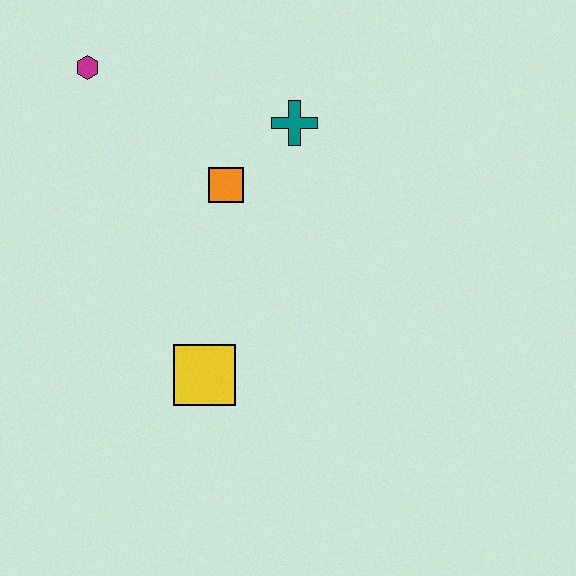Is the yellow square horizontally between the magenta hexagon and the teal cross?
Yes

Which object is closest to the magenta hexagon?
The orange square is closest to the magenta hexagon.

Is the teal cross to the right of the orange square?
Yes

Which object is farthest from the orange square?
The yellow square is farthest from the orange square.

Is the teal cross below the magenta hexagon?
Yes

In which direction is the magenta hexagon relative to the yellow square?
The magenta hexagon is above the yellow square.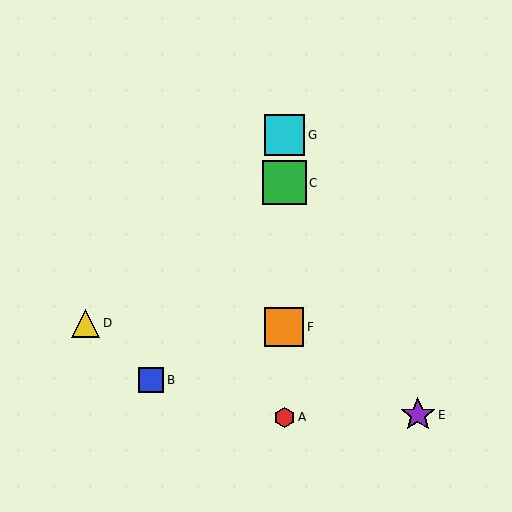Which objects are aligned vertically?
Objects A, C, F, G are aligned vertically.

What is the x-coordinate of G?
Object G is at x≈284.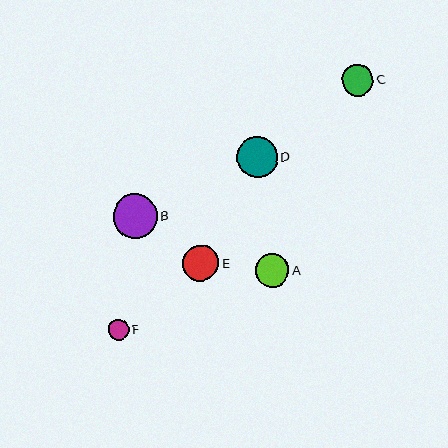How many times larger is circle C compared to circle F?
Circle C is approximately 1.5 times the size of circle F.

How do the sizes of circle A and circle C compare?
Circle A and circle C are approximately the same size.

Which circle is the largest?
Circle B is the largest with a size of approximately 44 pixels.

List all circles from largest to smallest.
From largest to smallest: B, D, E, A, C, F.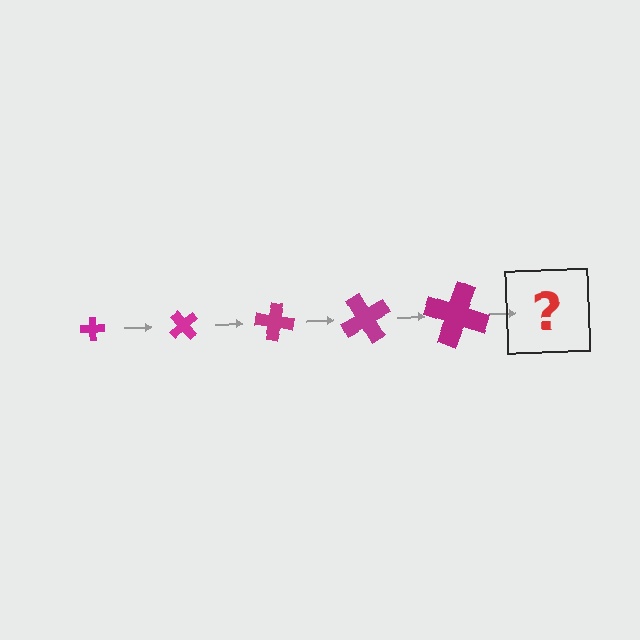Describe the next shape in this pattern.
It should be a cross, larger than the previous one and rotated 250 degrees from the start.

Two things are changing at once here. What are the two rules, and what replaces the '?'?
The two rules are that the cross grows larger each step and it rotates 50 degrees each step. The '?' should be a cross, larger than the previous one and rotated 250 degrees from the start.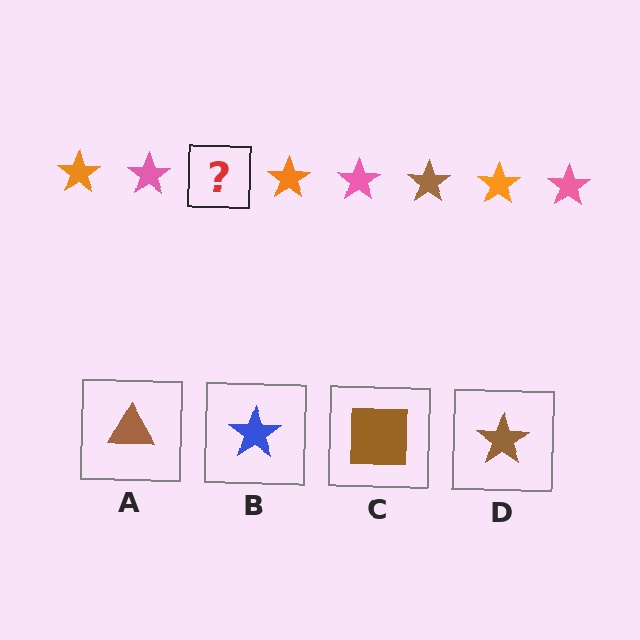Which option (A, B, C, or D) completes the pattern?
D.